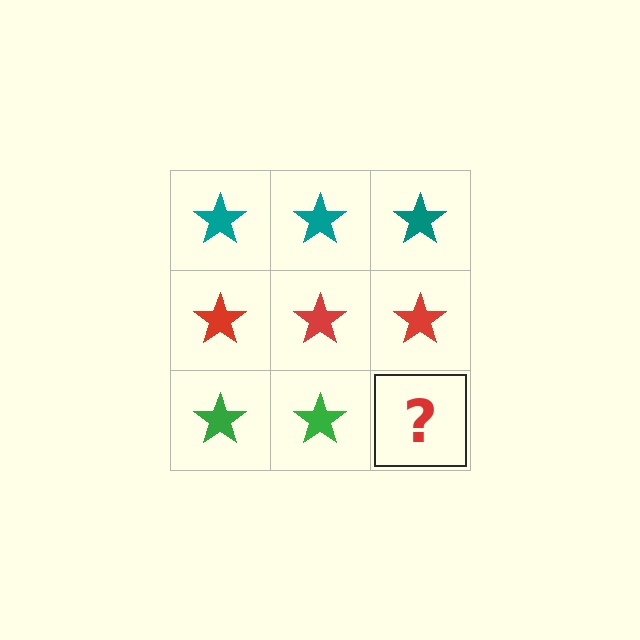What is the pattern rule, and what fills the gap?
The rule is that each row has a consistent color. The gap should be filled with a green star.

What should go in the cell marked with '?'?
The missing cell should contain a green star.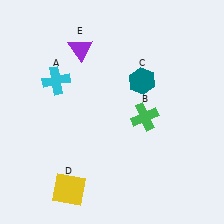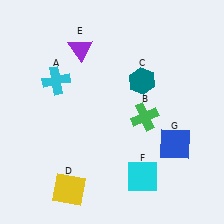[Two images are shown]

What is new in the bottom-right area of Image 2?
A blue square (G) was added in the bottom-right area of Image 2.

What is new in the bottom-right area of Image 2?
A cyan square (F) was added in the bottom-right area of Image 2.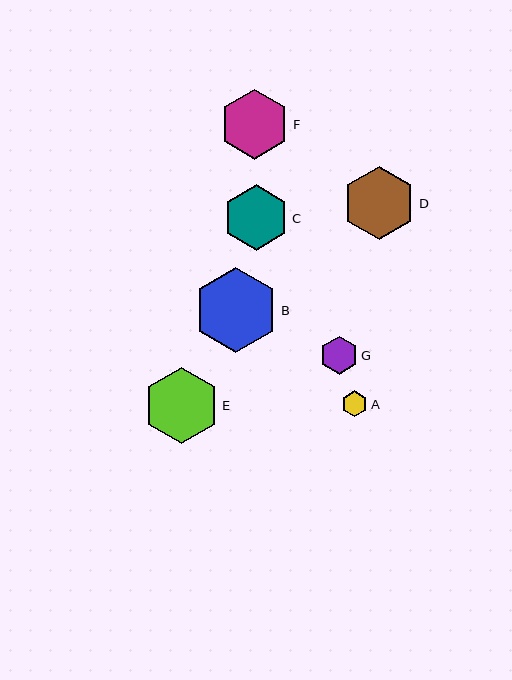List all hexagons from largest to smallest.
From largest to smallest: B, E, D, F, C, G, A.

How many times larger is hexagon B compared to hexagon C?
Hexagon B is approximately 1.3 times the size of hexagon C.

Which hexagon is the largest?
Hexagon B is the largest with a size of approximately 85 pixels.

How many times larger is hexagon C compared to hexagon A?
Hexagon C is approximately 2.5 times the size of hexagon A.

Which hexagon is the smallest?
Hexagon A is the smallest with a size of approximately 26 pixels.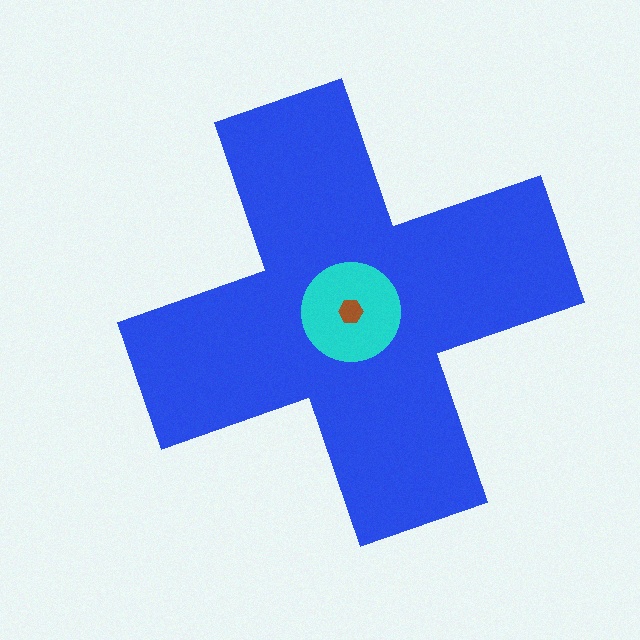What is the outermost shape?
The blue cross.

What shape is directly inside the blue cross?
The cyan circle.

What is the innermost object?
The brown hexagon.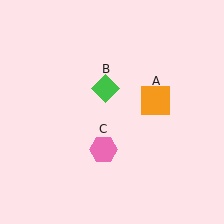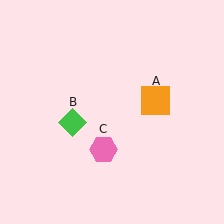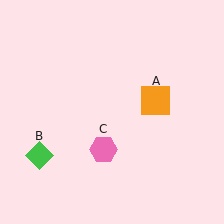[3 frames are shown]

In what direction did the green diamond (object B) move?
The green diamond (object B) moved down and to the left.